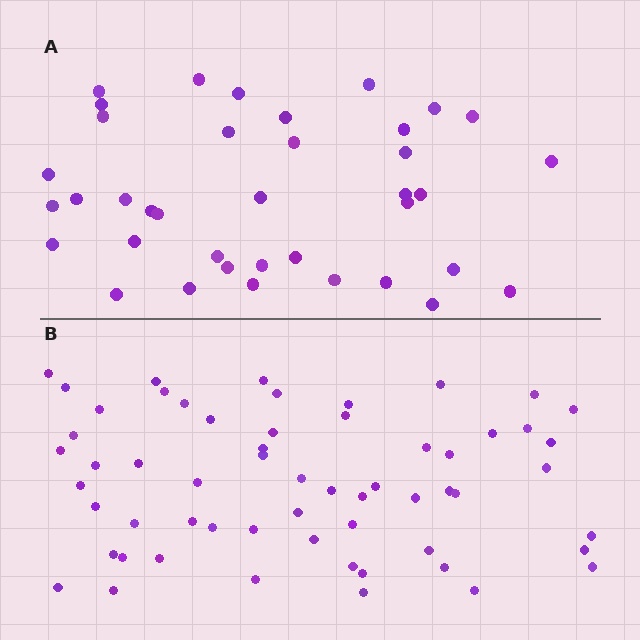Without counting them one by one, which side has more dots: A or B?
Region B (the bottom region) has more dots.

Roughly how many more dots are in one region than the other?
Region B has approximately 20 more dots than region A.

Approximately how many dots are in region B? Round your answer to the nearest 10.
About 60 dots. (The exact count is 59, which rounds to 60.)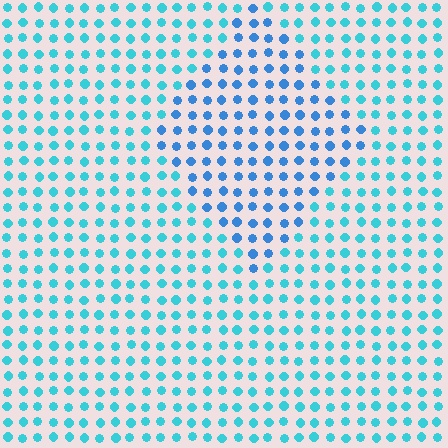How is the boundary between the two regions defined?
The boundary is defined purely by a slight shift in hue (about 27 degrees). Spacing, size, and orientation are identical on both sides.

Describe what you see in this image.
The image is filled with small cyan elements in a uniform arrangement. A diamond-shaped region is visible where the elements are tinted to a slightly different hue, forming a subtle color boundary.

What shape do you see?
I see a diamond.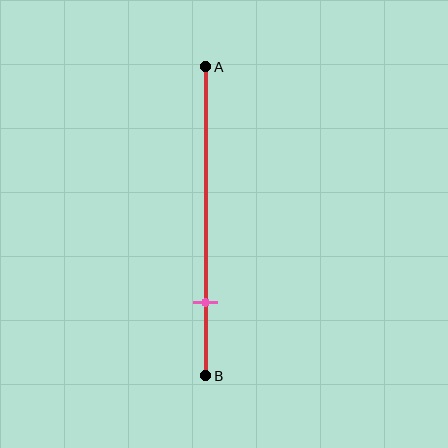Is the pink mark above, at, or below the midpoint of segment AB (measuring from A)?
The pink mark is below the midpoint of segment AB.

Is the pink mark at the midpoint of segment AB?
No, the mark is at about 75% from A, not at the 50% midpoint.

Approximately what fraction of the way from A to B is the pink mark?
The pink mark is approximately 75% of the way from A to B.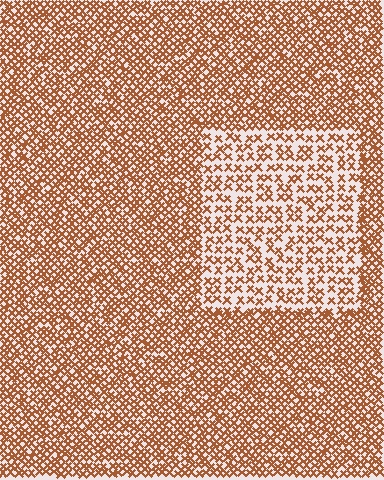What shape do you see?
I see a rectangle.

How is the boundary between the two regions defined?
The boundary is defined by a change in element density (approximately 2.0x ratio). All elements are the same color, size, and shape.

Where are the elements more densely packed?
The elements are more densely packed outside the rectangle boundary.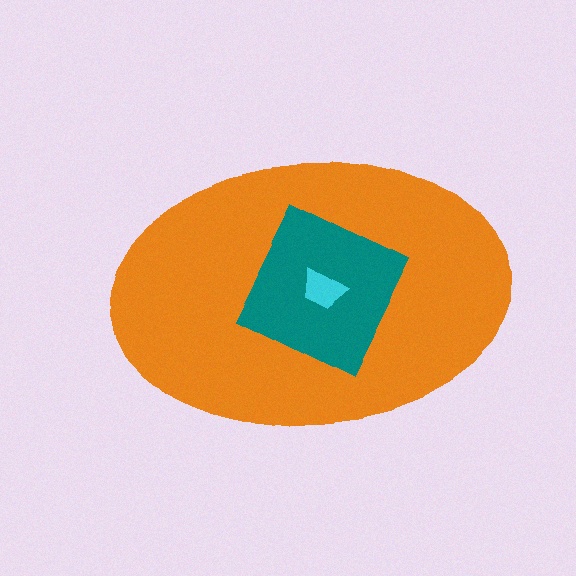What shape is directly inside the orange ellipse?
The teal diamond.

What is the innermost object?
The cyan trapezoid.